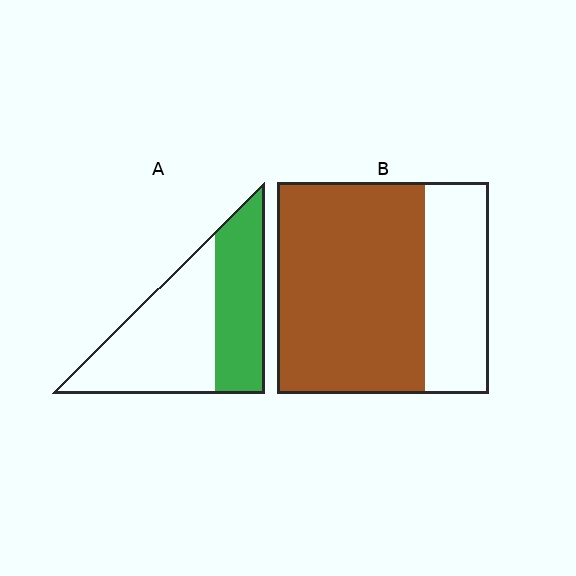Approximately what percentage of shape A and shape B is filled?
A is approximately 40% and B is approximately 70%.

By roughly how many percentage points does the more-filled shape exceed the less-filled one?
By roughly 30 percentage points (B over A).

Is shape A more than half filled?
No.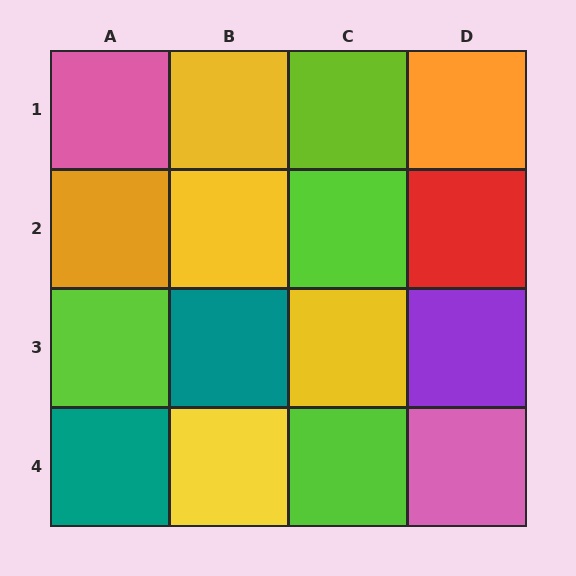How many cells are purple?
1 cell is purple.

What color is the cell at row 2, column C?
Lime.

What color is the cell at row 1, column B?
Yellow.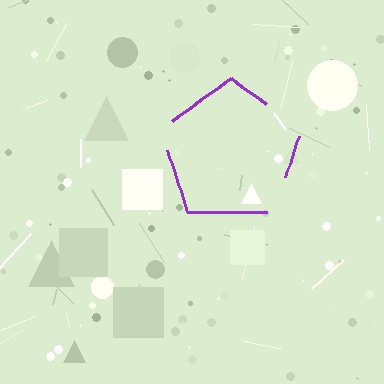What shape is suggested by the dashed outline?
The dashed outline suggests a pentagon.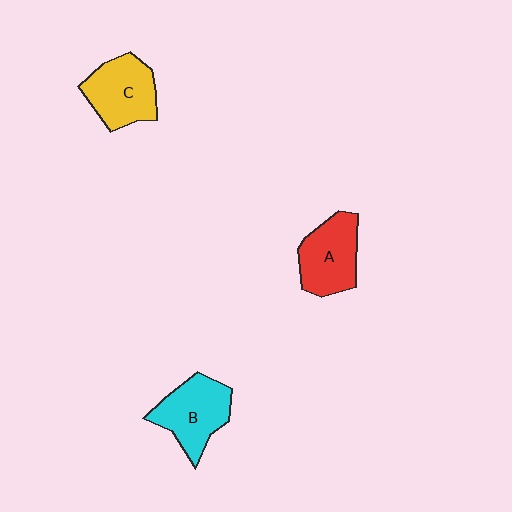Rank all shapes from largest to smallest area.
From largest to smallest: B (cyan), C (yellow), A (red).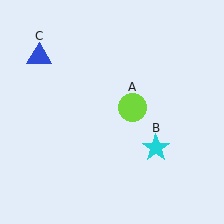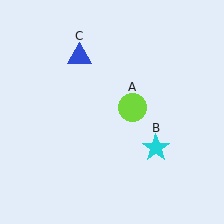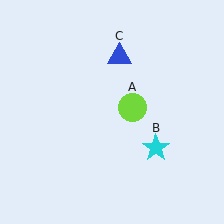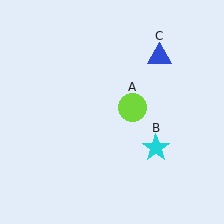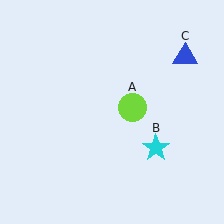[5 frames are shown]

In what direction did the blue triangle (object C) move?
The blue triangle (object C) moved right.